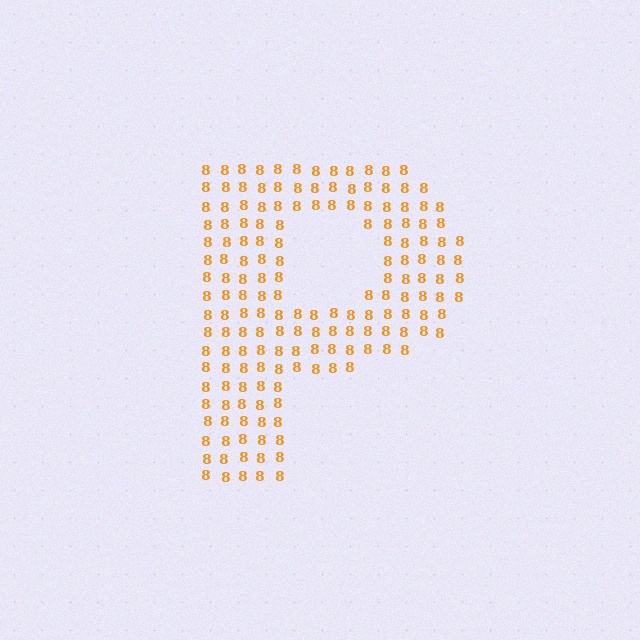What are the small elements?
The small elements are digit 8's.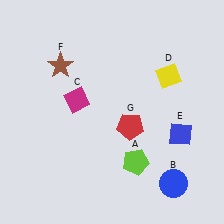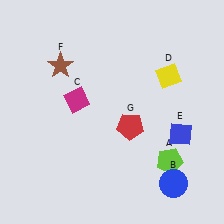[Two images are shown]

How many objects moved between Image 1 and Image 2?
1 object moved between the two images.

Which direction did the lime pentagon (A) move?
The lime pentagon (A) moved right.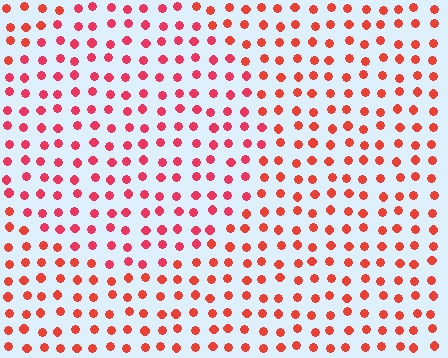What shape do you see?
I see a circle.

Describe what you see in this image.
The image is filled with small red elements in a uniform arrangement. A circle-shaped region is visible where the elements are tinted to a slightly different hue, forming a subtle color boundary.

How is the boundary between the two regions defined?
The boundary is defined purely by a slight shift in hue (about 18 degrees). Spacing, size, and orientation are identical on both sides.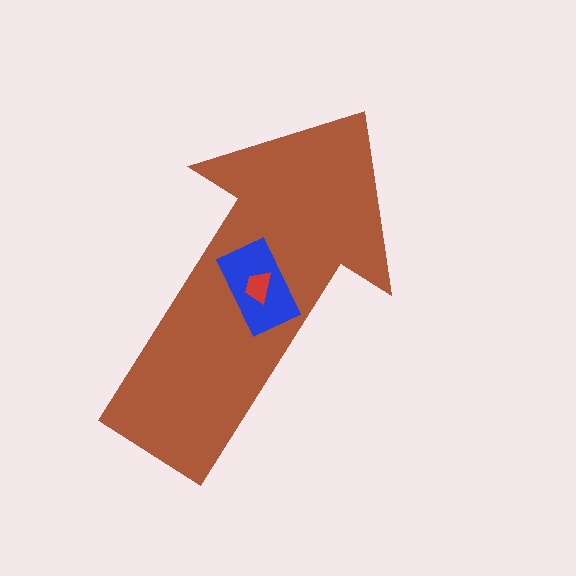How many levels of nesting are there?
3.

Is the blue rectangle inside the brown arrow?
Yes.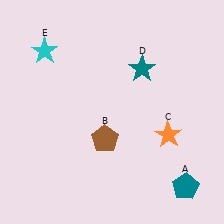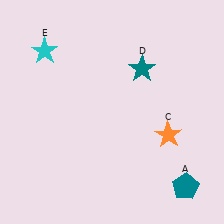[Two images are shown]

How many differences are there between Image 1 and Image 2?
There is 1 difference between the two images.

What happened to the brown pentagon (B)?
The brown pentagon (B) was removed in Image 2. It was in the bottom-left area of Image 1.